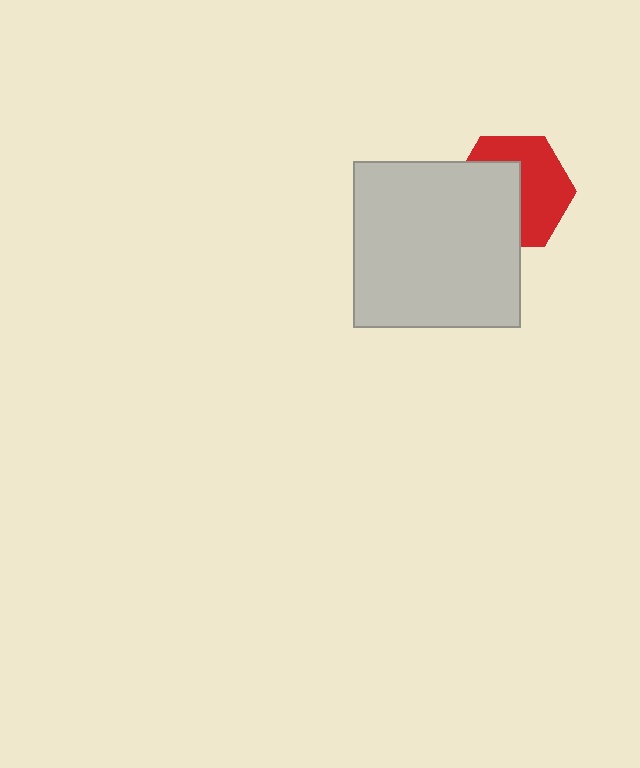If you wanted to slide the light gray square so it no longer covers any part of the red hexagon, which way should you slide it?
Slide it toward the lower-left — that is the most direct way to separate the two shapes.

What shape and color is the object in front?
The object in front is a light gray square.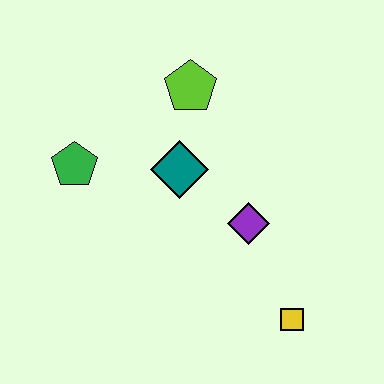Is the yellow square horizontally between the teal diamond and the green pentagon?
No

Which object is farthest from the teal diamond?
The yellow square is farthest from the teal diamond.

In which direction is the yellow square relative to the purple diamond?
The yellow square is below the purple diamond.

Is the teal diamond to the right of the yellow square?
No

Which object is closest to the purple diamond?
The teal diamond is closest to the purple diamond.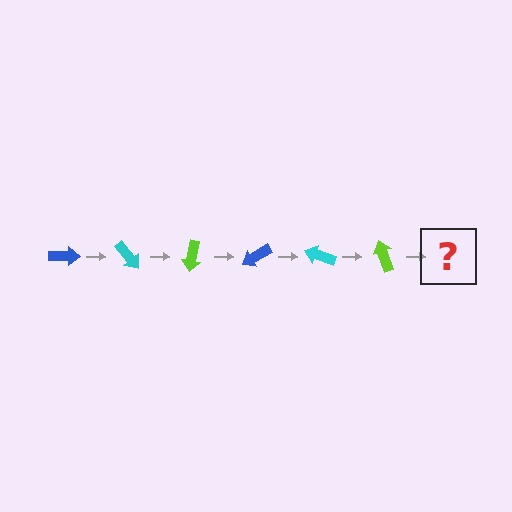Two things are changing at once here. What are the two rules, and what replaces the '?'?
The two rules are that it rotates 50 degrees each step and the color cycles through blue, cyan, and lime. The '?' should be a blue arrow, rotated 300 degrees from the start.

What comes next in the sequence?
The next element should be a blue arrow, rotated 300 degrees from the start.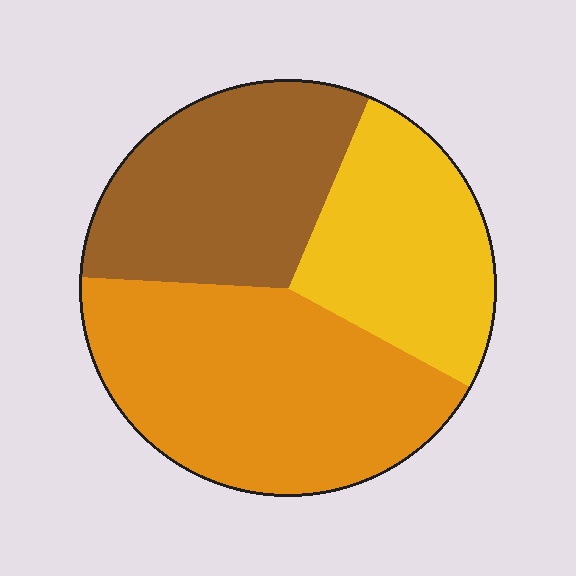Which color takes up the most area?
Orange, at roughly 45%.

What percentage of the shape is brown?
Brown covers 31% of the shape.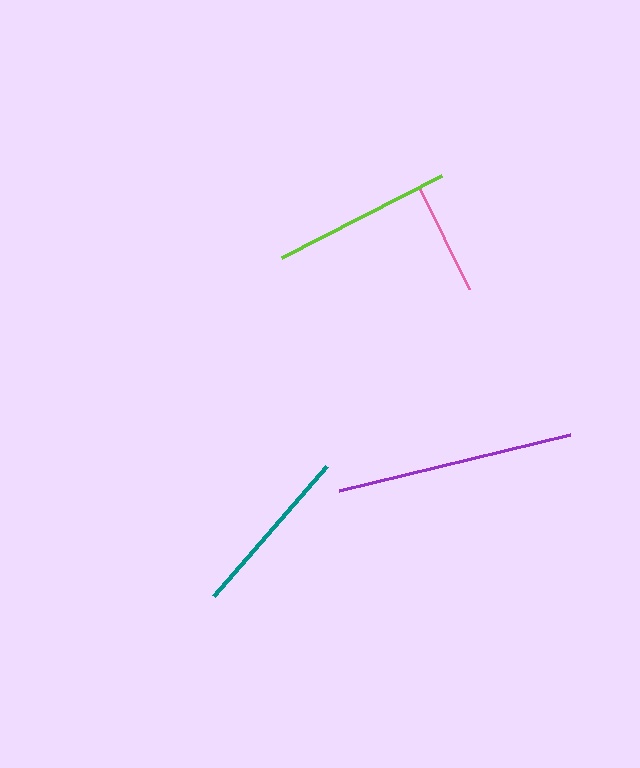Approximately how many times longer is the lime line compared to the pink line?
The lime line is approximately 1.6 times the length of the pink line.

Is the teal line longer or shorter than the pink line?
The teal line is longer than the pink line.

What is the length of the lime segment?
The lime segment is approximately 179 pixels long.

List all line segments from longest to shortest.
From longest to shortest: purple, lime, teal, pink.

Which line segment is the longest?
The purple line is the longest at approximately 238 pixels.